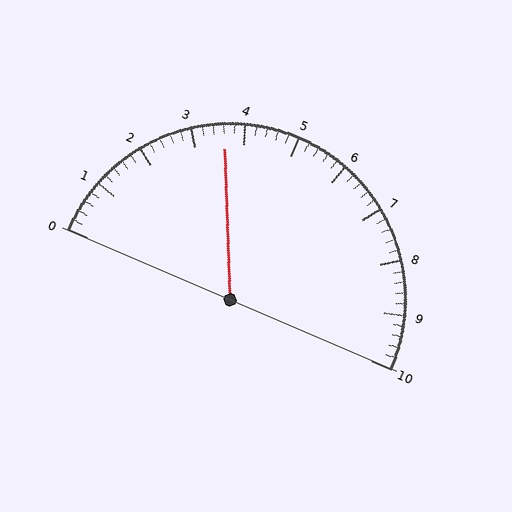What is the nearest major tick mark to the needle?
The nearest major tick mark is 4.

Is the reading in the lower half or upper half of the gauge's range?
The reading is in the lower half of the range (0 to 10).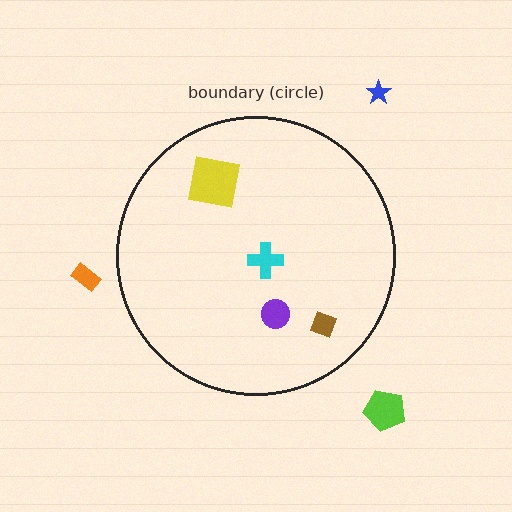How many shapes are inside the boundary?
4 inside, 3 outside.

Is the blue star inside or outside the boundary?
Outside.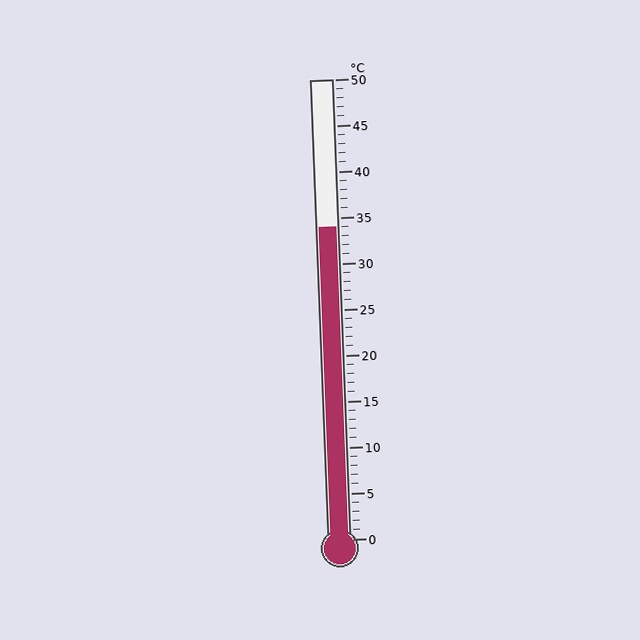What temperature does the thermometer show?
The thermometer shows approximately 34°C.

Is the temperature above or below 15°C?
The temperature is above 15°C.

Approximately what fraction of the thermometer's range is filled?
The thermometer is filled to approximately 70% of its range.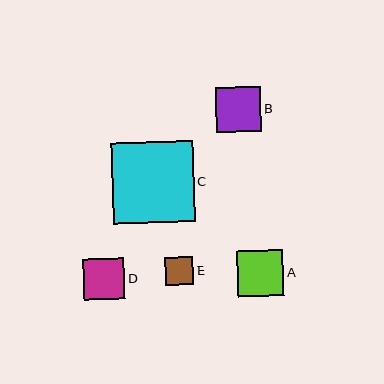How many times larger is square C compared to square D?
Square C is approximately 2.0 times the size of square D.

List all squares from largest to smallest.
From largest to smallest: C, A, B, D, E.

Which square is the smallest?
Square E is the smallest with a size of approximately 28 pixels.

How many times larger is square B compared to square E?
Square B is approximately 1.6 times the size of square E.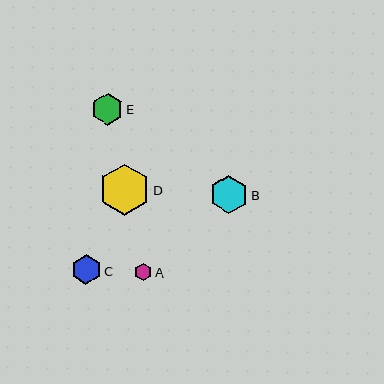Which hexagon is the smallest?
Hexagon A is the smallest with a size of approximately 17 pixels.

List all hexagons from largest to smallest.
From largest to smallest: D, B, E, C, A.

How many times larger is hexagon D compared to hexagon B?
Hexagon D is approximately 1.3 times the size of hexagon B.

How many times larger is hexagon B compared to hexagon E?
Hexagon B is approximately 1.2 times the size of hexagon E.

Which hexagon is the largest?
Hexagon D is the largest with a size of approximately 51 pixels.